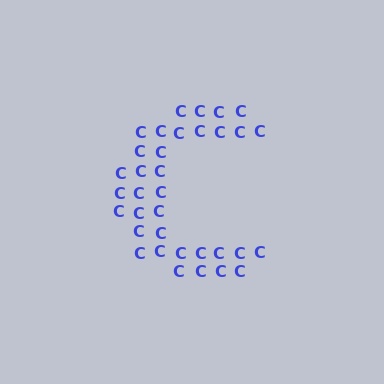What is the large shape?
The large shape is the letter C.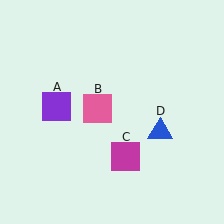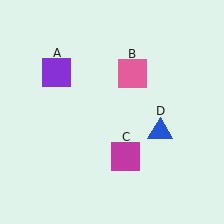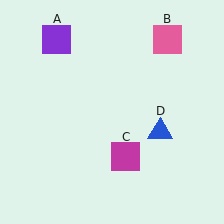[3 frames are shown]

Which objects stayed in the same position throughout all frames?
Magenta square (object C) and blue triangle (object D) remained stationary.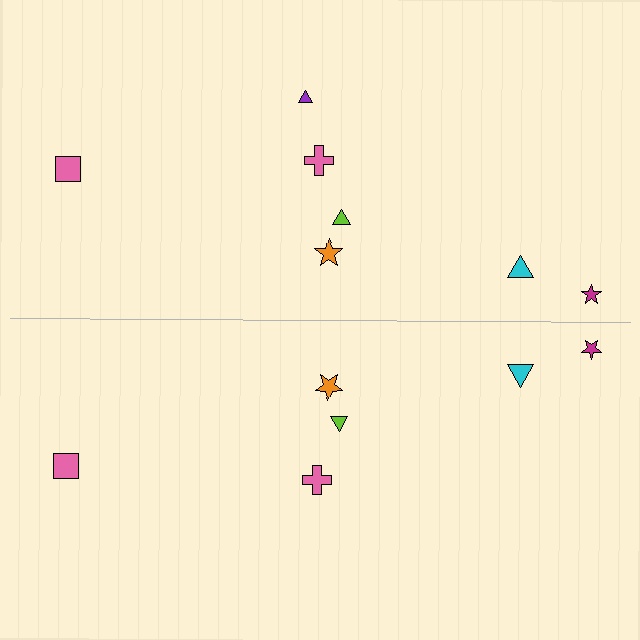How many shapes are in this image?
There are 13 shapes in this image.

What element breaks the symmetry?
A purple triangle is missing from the bottom side.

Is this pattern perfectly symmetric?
No, the pattern is not perfectly symmetric. A purple triangle is missing from the bottom side.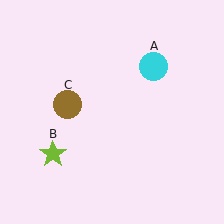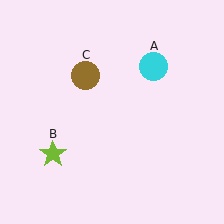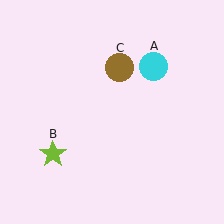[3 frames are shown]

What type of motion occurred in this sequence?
The brown circle (object C) rotated clockwise around the center of the scene.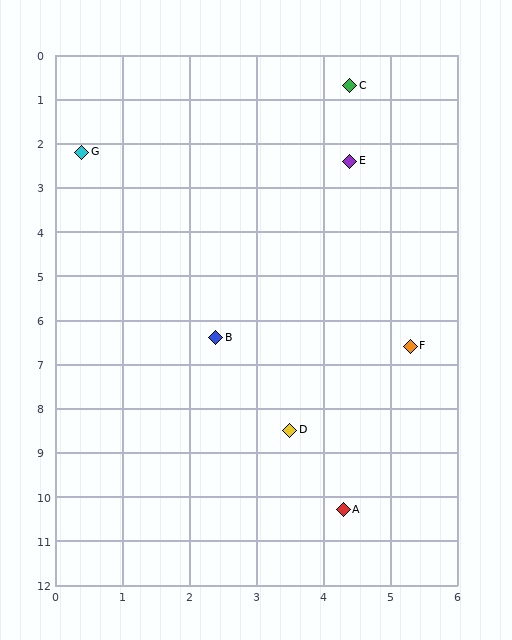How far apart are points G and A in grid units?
Points G and A are about 9.0 grid units apart.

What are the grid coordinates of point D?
Point D is at approximately (3.5, 8.5).